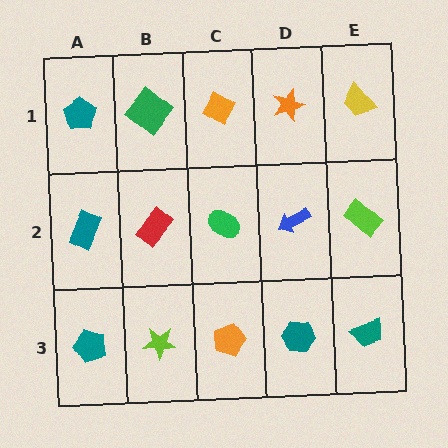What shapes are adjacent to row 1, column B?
A red rectangle (row 2, column B), a teal pentagon (row 1, column A), an orange diamond (row 1, column C).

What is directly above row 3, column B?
A red rectangle.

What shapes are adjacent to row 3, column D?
A blue arrow (row 2, column D), an orange pentagon (row 3, column C), a teal trapezoid (row 3, column E).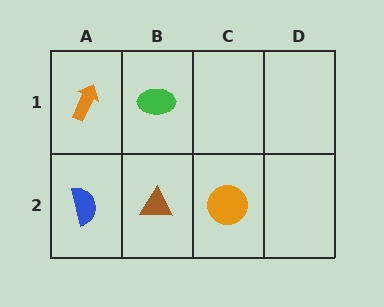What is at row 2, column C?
An orange circle.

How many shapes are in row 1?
2 shapes.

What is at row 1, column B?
A green ellipse.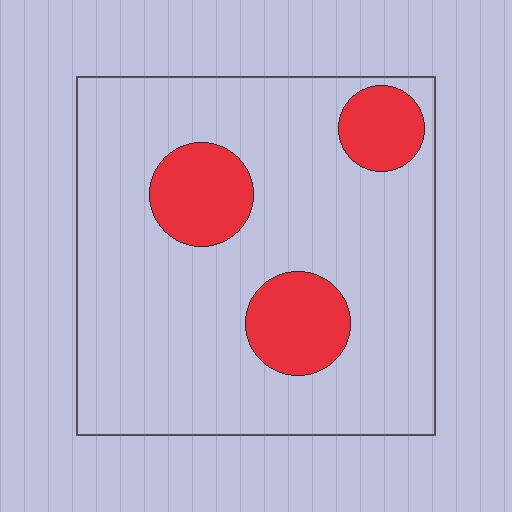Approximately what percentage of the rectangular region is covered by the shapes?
Approximately 20%.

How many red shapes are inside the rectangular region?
3.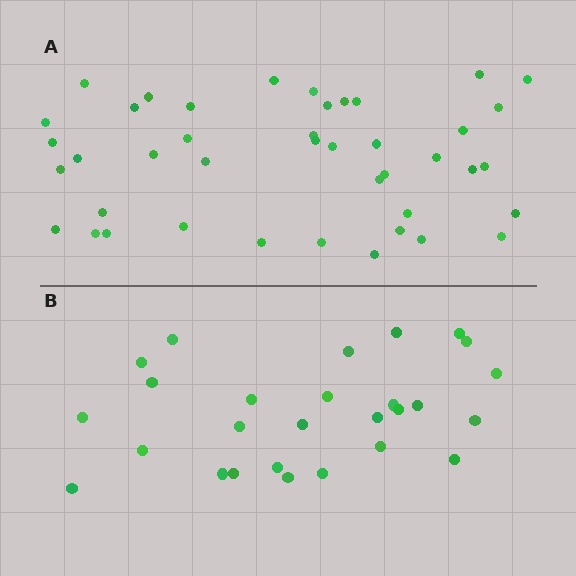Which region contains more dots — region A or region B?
Region A (the top region) has more dots.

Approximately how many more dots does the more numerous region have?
Region A has approximately 15 more dots than region B.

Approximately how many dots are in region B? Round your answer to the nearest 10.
About 30 dots. (The exact count is 27, which rounds to 30.)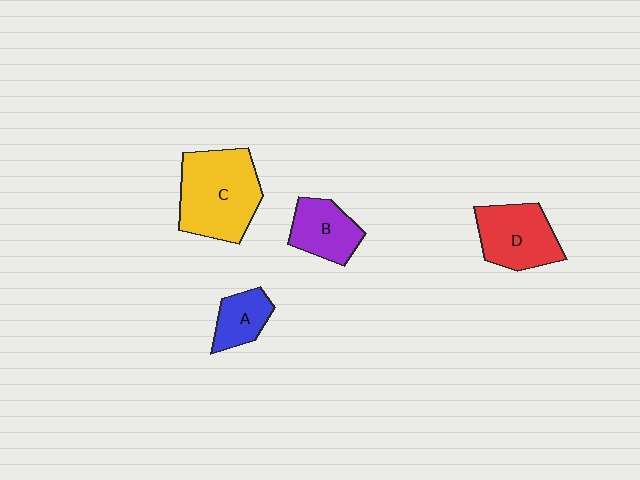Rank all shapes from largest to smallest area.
From largest to smallest: C (yellow), D (red), B (purple), A (blue).